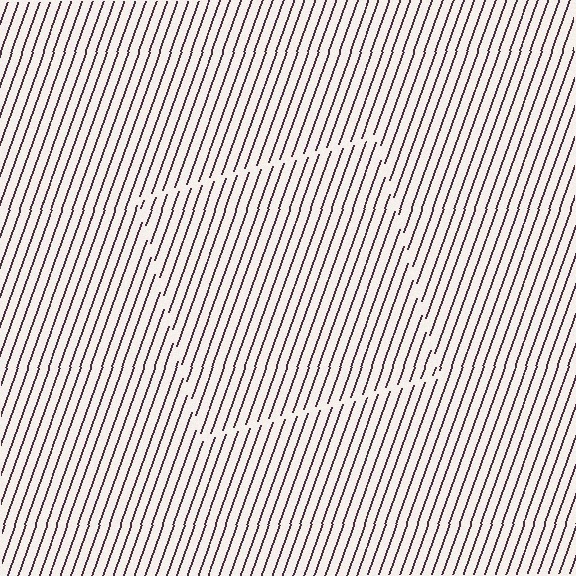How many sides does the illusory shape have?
4 sides — the line-ends trace a square.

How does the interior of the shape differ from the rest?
The interior of the shape contains the same grating, shifted by half a period — the contour is defined by the phase discontinuity where line-ends from the inner and outer gratings abut.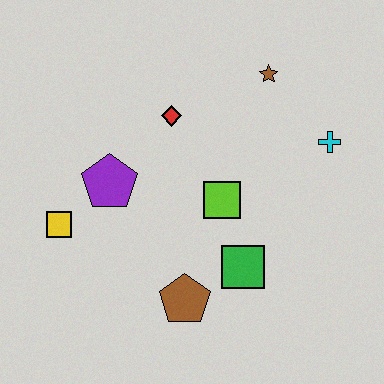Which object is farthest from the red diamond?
The brown pentagon is farthest from the red diamond.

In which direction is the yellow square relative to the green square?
The yellow square is to the left of the green square.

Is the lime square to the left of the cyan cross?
Yes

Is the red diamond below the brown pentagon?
No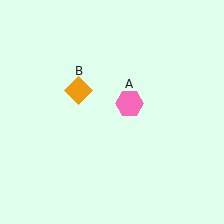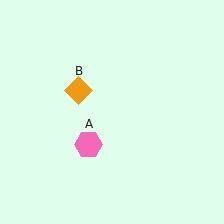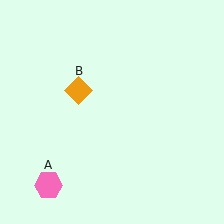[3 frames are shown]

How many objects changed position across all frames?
1 object changed position: pink hexagon (object A).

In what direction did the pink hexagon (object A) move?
The pink hexagon (object A) moved down and to the left.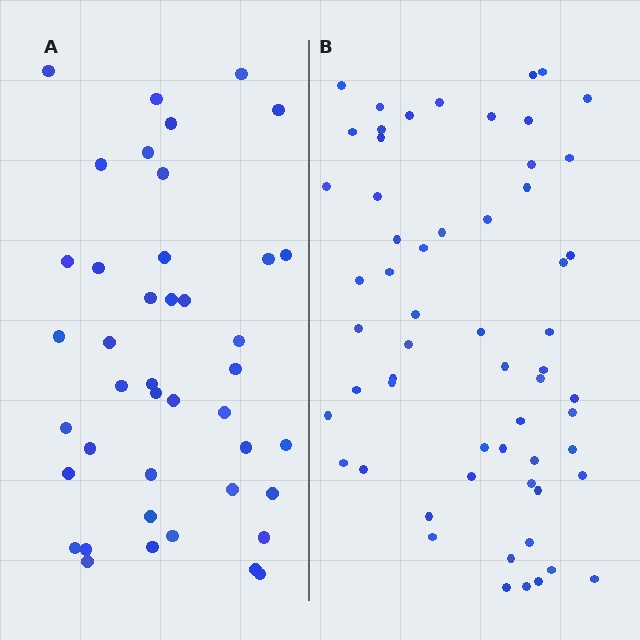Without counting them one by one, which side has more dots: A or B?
Region B (the right region) has more dots.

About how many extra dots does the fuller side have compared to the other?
Region B has approximately 15 more dots than region A.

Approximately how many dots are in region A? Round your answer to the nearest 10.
About 40 dots. (The exact count is 42, which rounds to 40.)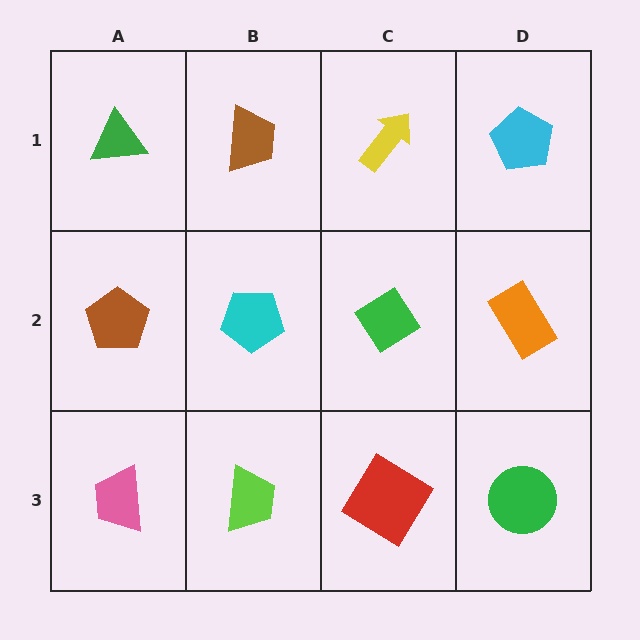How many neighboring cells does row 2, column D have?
3.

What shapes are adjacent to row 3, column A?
A brown pentagon (row 2, column A), a lime trapezoid (row 3, column B).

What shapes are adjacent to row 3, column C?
A green diamond (row 2, column C), a lime trapezoid (row 3, column B), a green circle (row 3, column D).